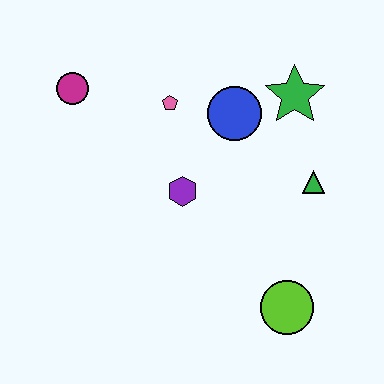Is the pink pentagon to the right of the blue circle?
No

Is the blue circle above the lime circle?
Yes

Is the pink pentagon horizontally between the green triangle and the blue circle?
No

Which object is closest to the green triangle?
The green star is closest to the green triangle.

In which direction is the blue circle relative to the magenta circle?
The blue circle is to the right of the magenta circle.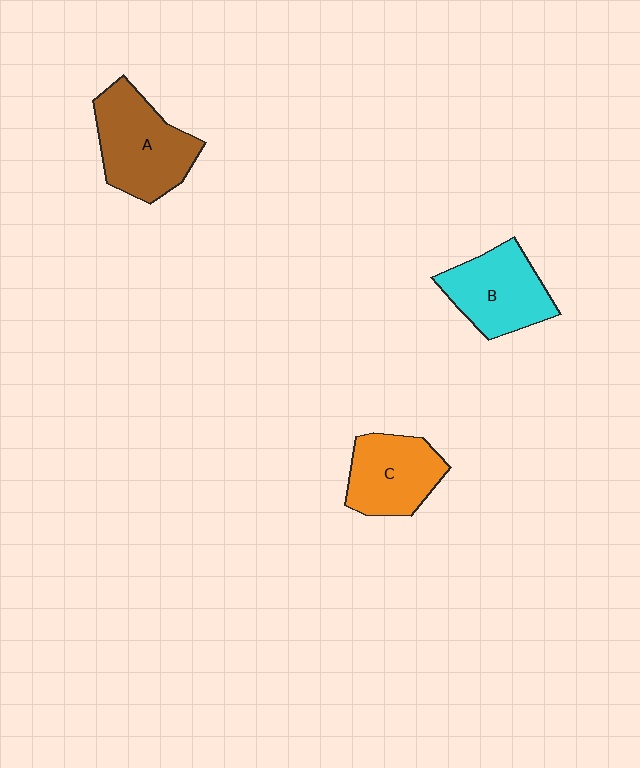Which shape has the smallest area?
Shape C (orange).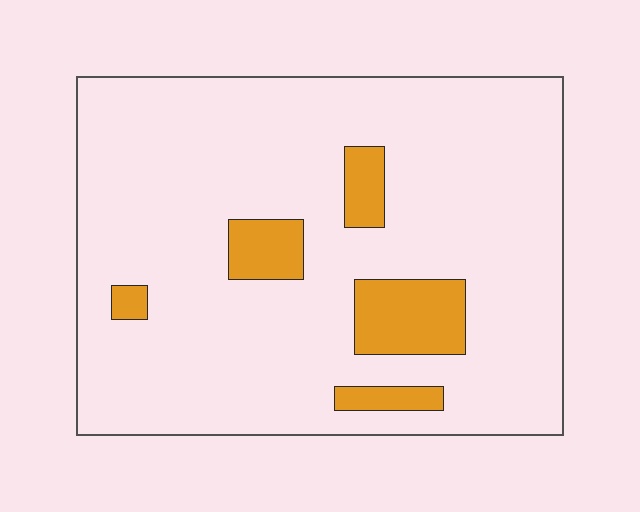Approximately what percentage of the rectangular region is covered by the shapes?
Approximately 10%.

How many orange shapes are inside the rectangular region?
5.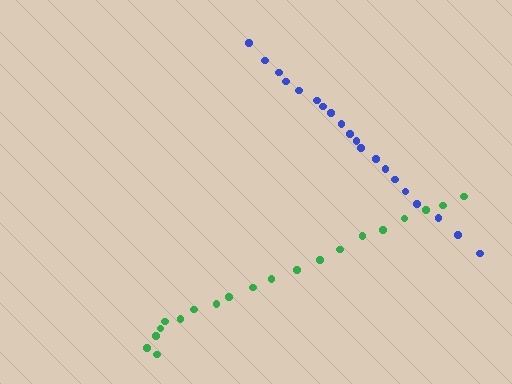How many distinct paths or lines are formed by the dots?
There are 2 distinct paths.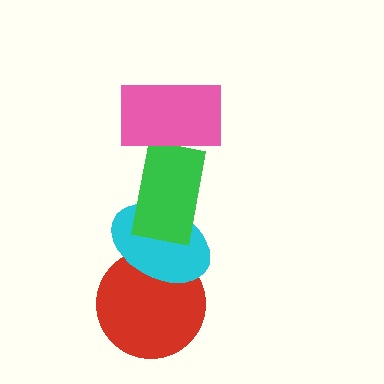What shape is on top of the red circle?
The cyan ellipse is on top of the red circle.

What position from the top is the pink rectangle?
The pink rectangle is 1st from the top.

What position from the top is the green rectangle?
The green rectangle is 2nd from the top.